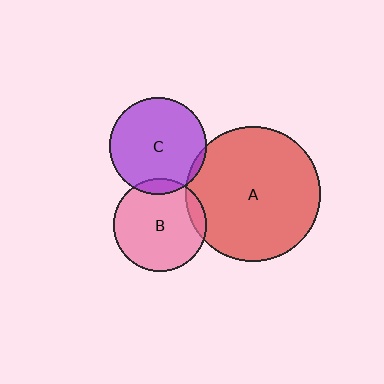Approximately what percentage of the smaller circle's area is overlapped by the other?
Approximately 5%.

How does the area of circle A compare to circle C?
Approximately 1.9 times.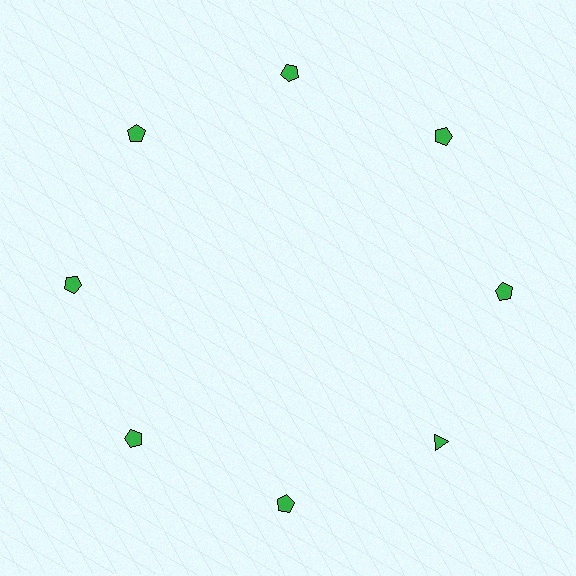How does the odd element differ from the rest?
It has a different shape: triangle instead of pentagon.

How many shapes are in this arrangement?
There are 8 shapes arranged in a ring pattern.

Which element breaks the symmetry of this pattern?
The green triangle at roughly the 4 o'clock position breaks the symmetry. All other shapes are green pentagons.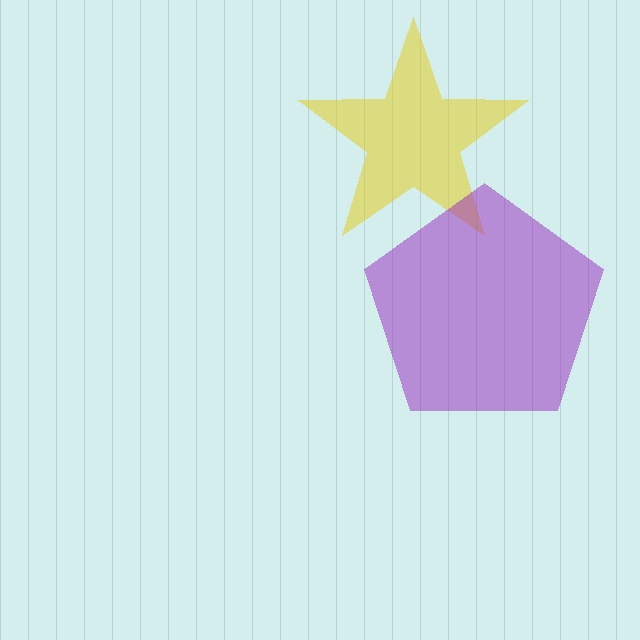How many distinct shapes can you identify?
There are 2 distinct shapes: a yellow star, a purple pentagon.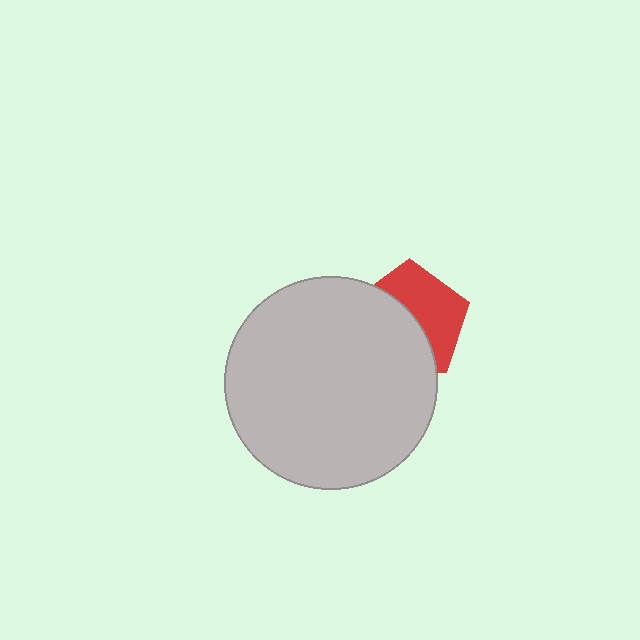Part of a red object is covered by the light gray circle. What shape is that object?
It is a pentagon.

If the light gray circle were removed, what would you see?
You would see the complete red pentagon.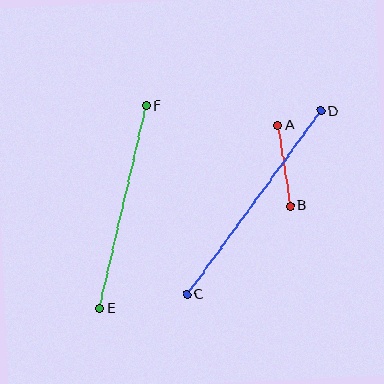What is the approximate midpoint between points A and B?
The midpoint is at approximately (284, 166) pixels.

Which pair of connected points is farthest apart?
Points C and D are farthest apart.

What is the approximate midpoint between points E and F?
The midpoint is at approximately (123, 207) pixels.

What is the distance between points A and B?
The distance is approximately 81 pixels.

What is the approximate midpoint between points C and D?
The midpoint is at approximately (254, 203) pixels.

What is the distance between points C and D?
The distance is approximately 227 pixels.